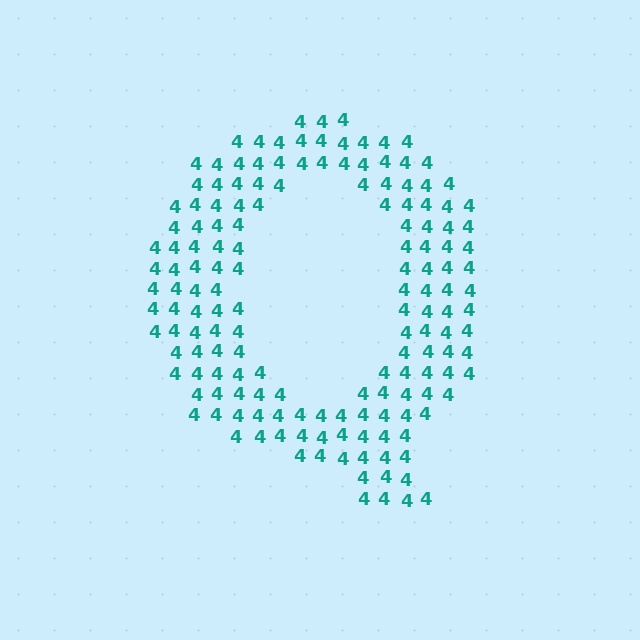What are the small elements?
The small elements are digit 4's.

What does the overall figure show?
The overall figure shows the letter Q.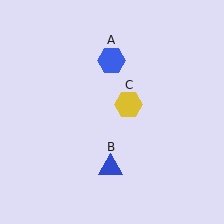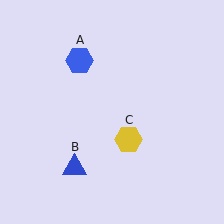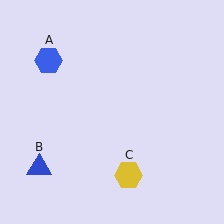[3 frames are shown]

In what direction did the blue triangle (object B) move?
The blue triangle (object B) moved left.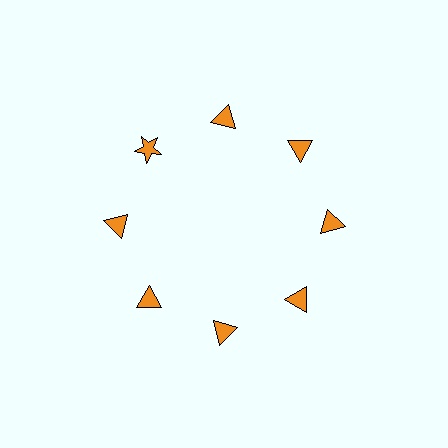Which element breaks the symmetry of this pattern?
The orange star at roughly the 10 o'clock position breaks the symmetry. All other shapes are orange triangles.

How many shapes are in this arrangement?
There are 8 shapes arranged in a ring pattern.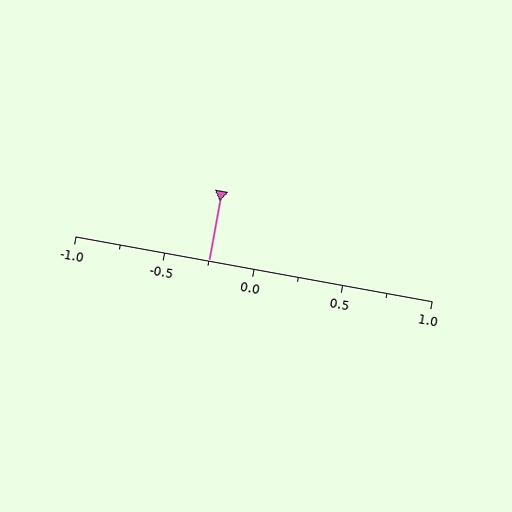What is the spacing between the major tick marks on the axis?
The major ticks are spaced 0.5 apart.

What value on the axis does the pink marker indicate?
The marker indicates approximately -0.25.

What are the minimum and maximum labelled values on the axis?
The axis runs from -1.0 to 1.0.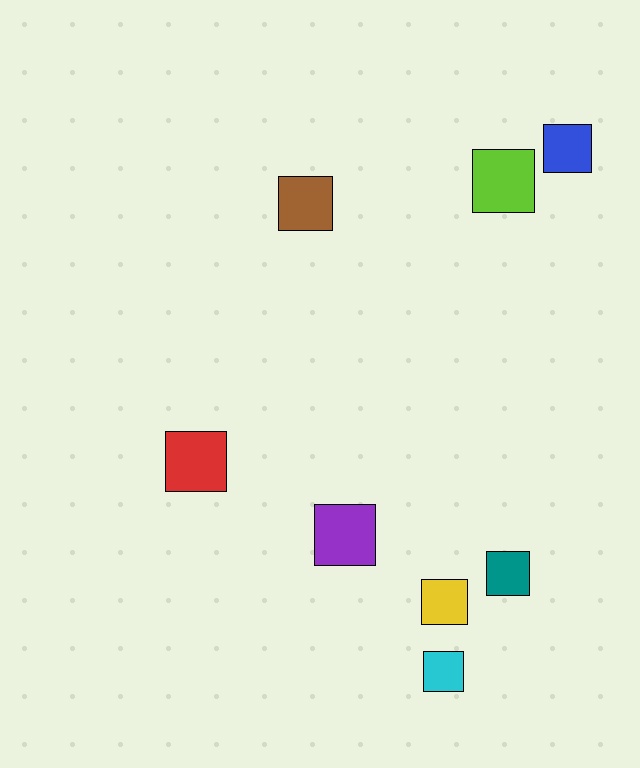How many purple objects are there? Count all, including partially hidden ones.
There is 1 purple object.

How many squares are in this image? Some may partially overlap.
There are 8 squares.